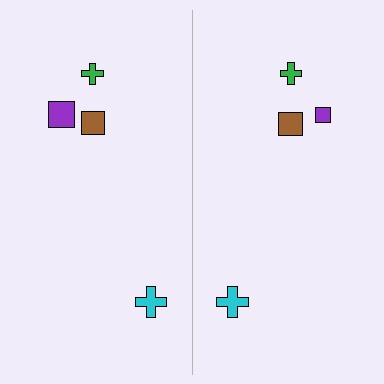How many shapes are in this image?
There are 8 shapes in this image.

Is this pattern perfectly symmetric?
No, the pattern is not perfectly symmetric. The purple square on the right side has a different size than its mirror counterpart.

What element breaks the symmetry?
The purple square on the right side has a different size than its mirror counterpart.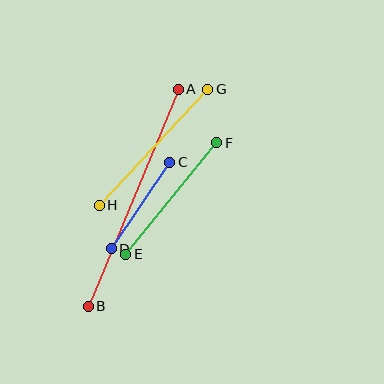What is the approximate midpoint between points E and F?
The midpoint is at approximately (171, 199) pixels.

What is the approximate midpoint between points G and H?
The midpoint is at approximately (154, 147) pixels.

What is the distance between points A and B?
The distance is approximately 235 pixels.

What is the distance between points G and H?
The distance is approximately 159 pixels.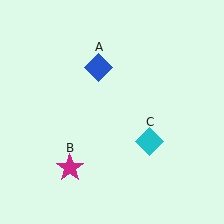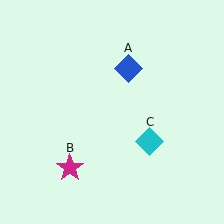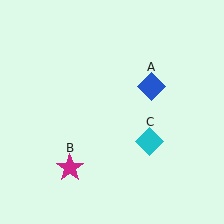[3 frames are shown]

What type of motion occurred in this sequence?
The blue diamond (object A) rotated clockwise around the center of the scene.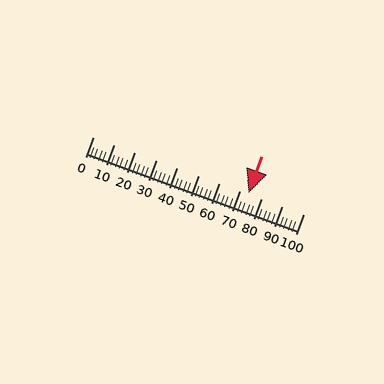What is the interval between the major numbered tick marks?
The major tick marks are spaced 10 units apart.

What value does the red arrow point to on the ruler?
The red arrow points to approximately 74.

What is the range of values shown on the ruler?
The ruler shows values from 0 to 100.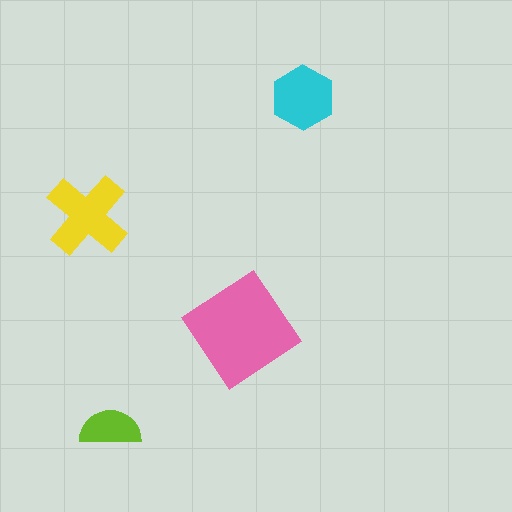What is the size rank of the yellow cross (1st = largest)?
2nd.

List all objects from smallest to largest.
The lime semicircle, the cyan hexagon, the yellow cross, the pink diamond.